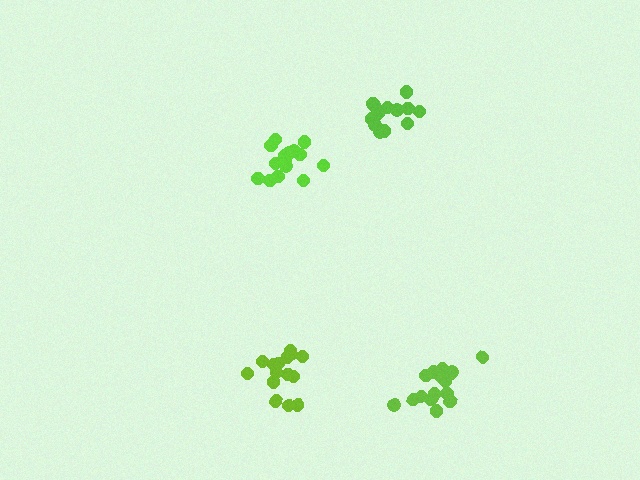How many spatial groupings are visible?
There are 4 spatial groupings.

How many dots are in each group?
Group 1: 15 dots, Group 2: 13 dots, Group 3: 15 dots, Group 4: 16 dots (59 total).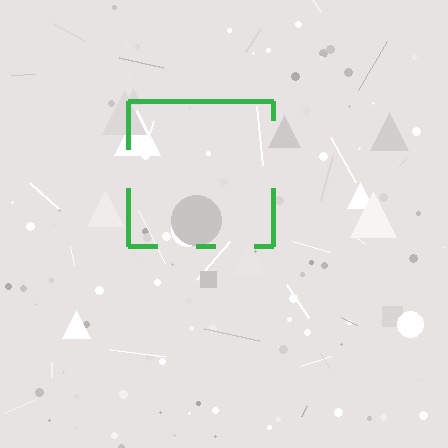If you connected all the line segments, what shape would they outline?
They would outline a square.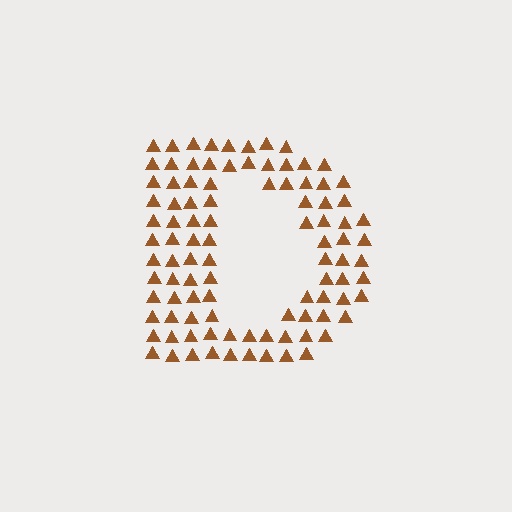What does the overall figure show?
The overall figure shows the letter D.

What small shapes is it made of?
It is made of small triangles.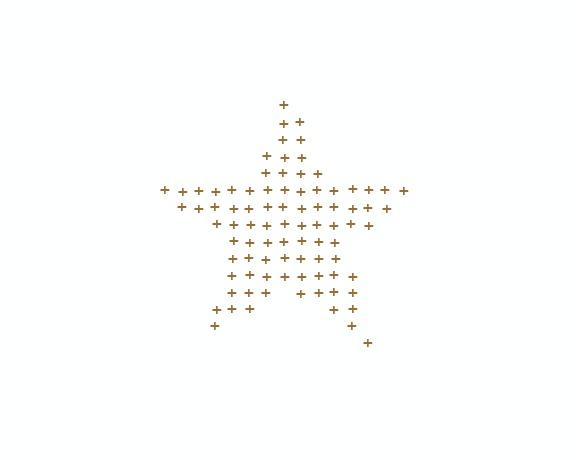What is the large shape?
The large shape is a star.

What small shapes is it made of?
It is made of small plus signs.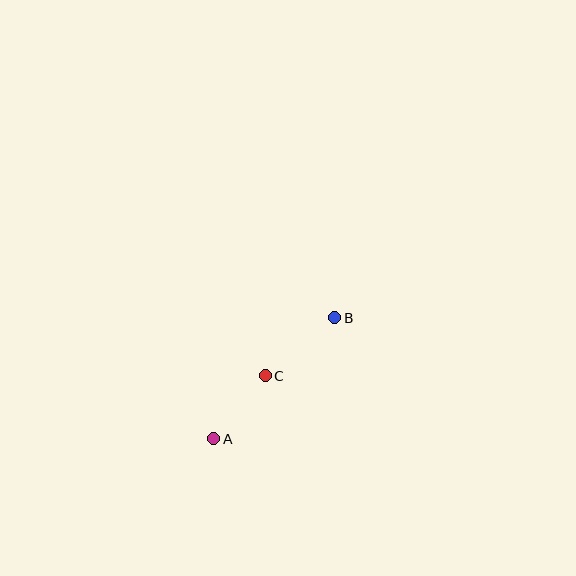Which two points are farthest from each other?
Points A and B are farthest from each other.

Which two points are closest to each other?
Points A and C are closest to each other.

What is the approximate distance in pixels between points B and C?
The distance between B and C is approximately 91 pixels.